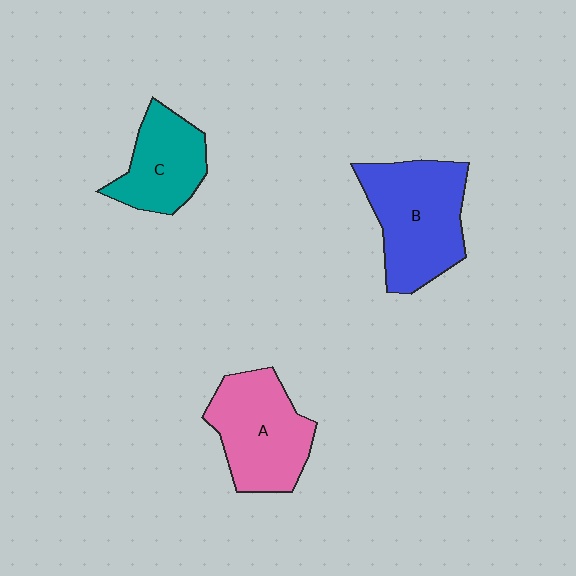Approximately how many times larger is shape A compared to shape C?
Approximately 1.3 times.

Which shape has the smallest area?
Shape C (teal).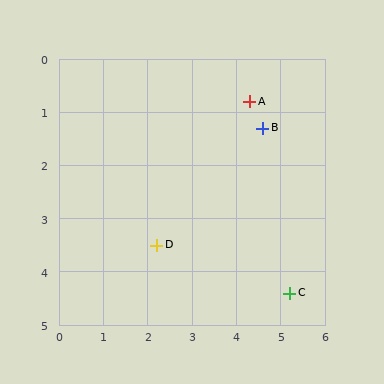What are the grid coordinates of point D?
Point D is at approximately (2.2, 3.5).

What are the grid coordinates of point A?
Point A is at approximately (4.3, 0.8).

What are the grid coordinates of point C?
Point C is at approximately (5.2, 4.4).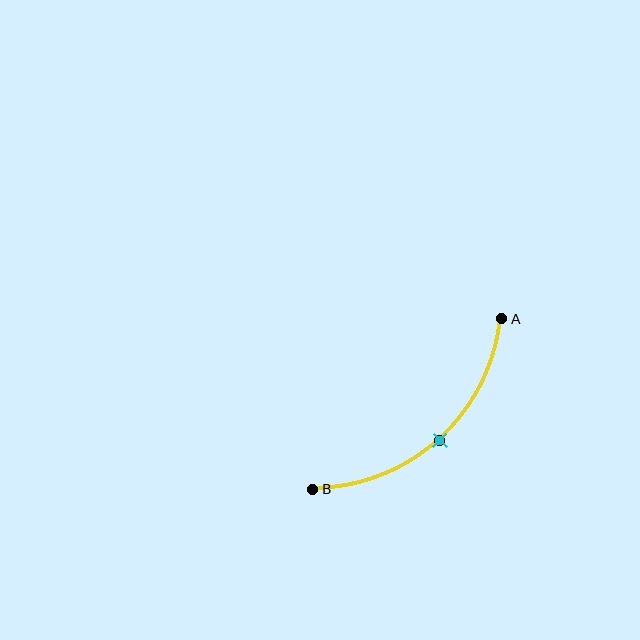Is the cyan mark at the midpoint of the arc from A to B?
Yes. The cyan mark lies on the arc at equal arc-length from both A and B — it is the arc midpoint.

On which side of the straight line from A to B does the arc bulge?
The arc bulges below and to the right of the straight line connecting A and B.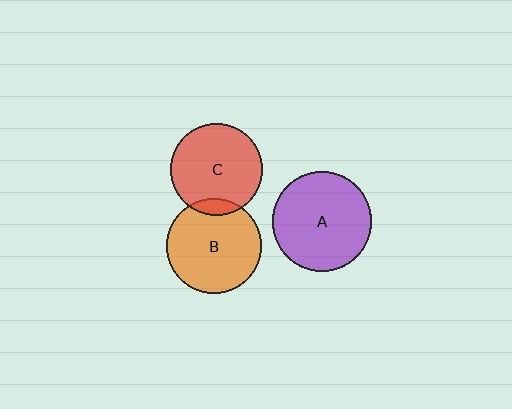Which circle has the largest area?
Circle A (purple).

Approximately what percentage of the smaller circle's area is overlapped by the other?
Approximately 10%.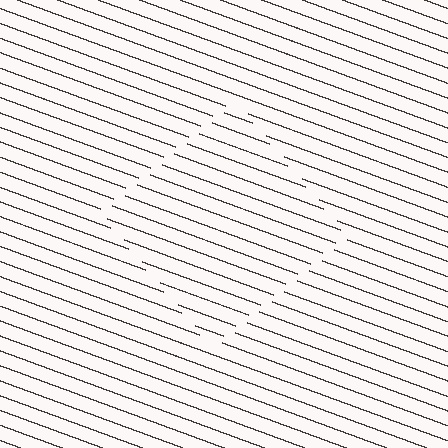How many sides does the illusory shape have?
4 sides — the line-ends trace a square.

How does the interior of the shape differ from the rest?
The interior of the shape contains the same grating, shifted by half a period — the contour is defined by the phase discontinuity where line-ends from the inner and outer gratings abut.